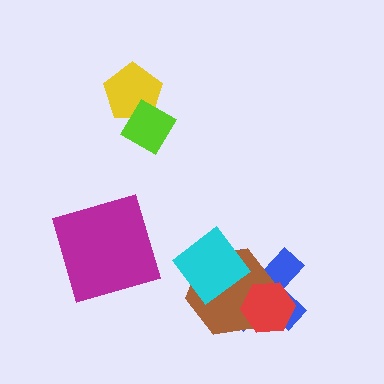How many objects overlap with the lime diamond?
1 object overlaps with the lime diamond.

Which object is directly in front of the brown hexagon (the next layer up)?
The red hexagon is directly in front of the brown hexagon.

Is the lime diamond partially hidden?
No, no other shape covers it.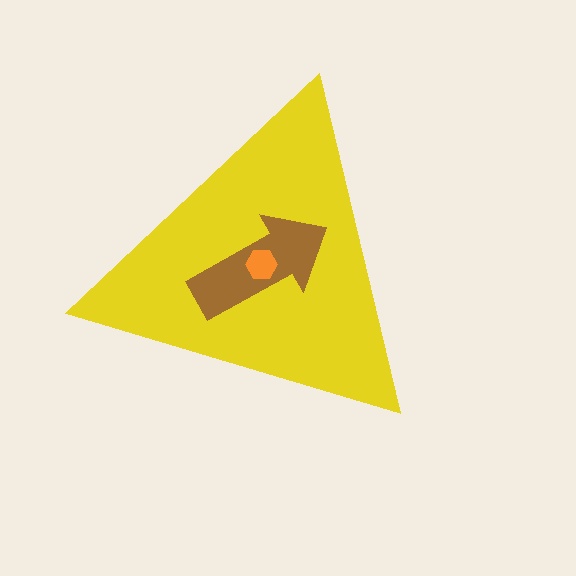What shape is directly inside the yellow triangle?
The brown arrow.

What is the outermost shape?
The yellow triangle.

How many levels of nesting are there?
3.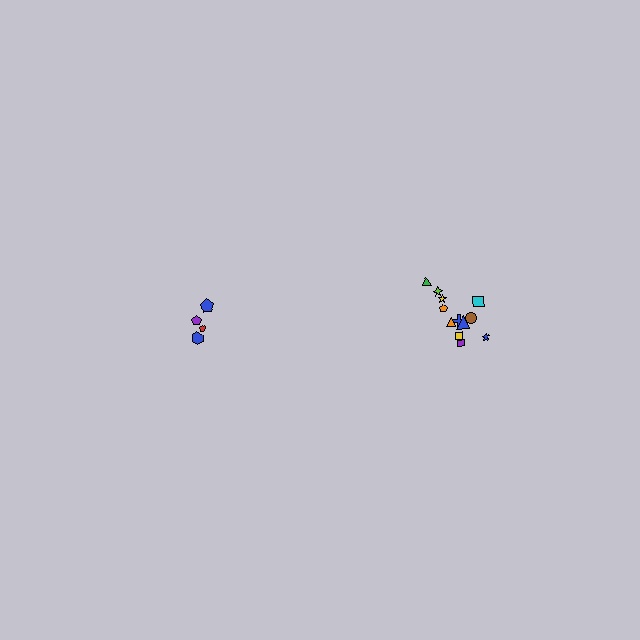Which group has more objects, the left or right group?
The right group.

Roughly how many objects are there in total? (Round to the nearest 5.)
Roughly 15 objects in total.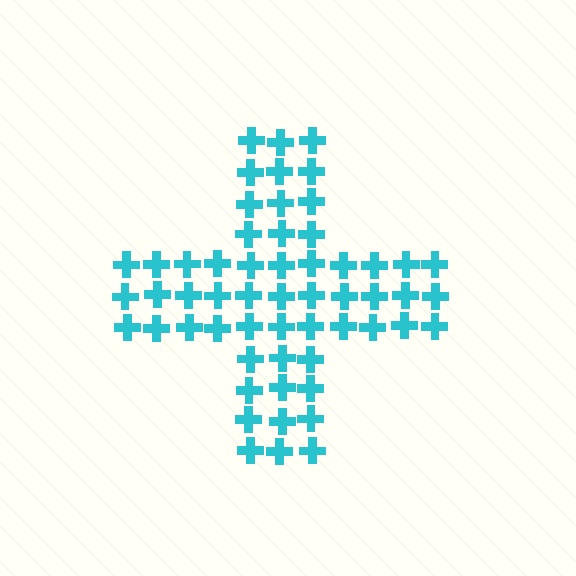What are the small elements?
The small elements are crosses.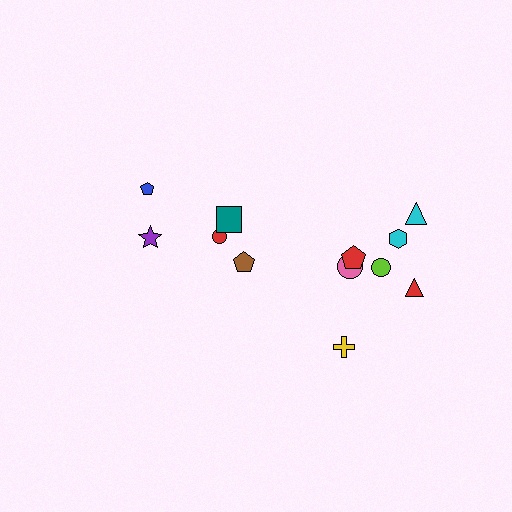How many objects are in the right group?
There are 7 objects.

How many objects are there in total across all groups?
There are 12 objects.